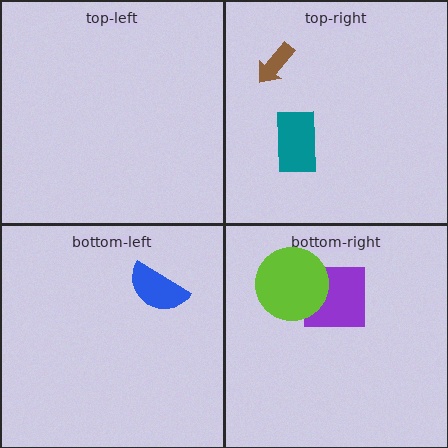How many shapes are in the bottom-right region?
2.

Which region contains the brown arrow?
The top-right region.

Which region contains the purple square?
The bottom-right region.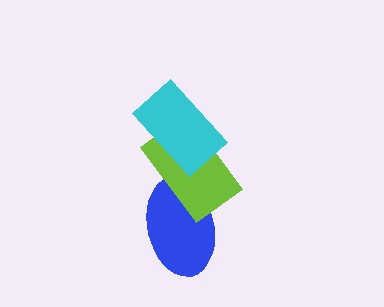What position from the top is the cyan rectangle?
The cyan rectangle is 1st from the top.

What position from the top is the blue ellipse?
The blue ellipse is 3rd from the top.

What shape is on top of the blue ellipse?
The lime rectangle is on top of the blue ellipse.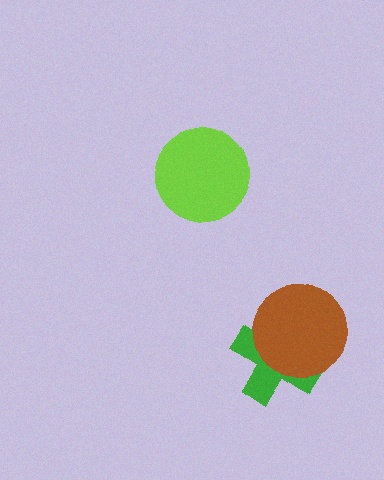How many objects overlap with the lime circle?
0 objects overlap with the lime circle.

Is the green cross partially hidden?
Yes, it is partially covered by another shape.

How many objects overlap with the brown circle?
1 object overlaps with the brown circle.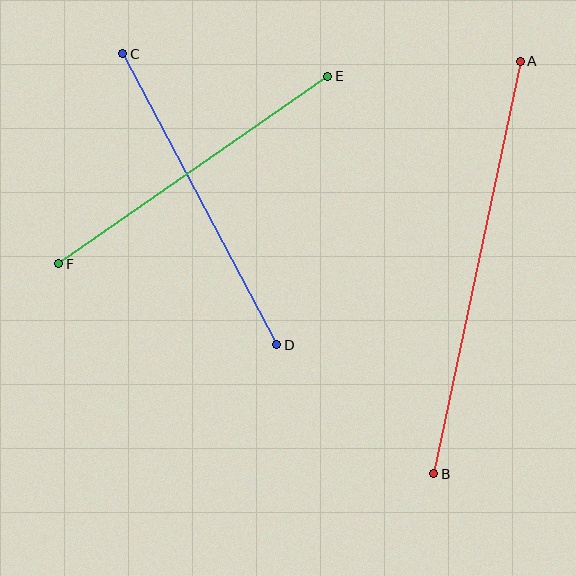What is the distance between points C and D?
The distance is approximately 329 pixels.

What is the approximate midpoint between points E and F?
The midpoint is at approximately (193, 170) pixels.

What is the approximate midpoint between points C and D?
The midpoint is at approximately (200, 199) pixels.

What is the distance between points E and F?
The distance is approximately 328 pixels.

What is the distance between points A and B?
The distance is approximately 422 pixels.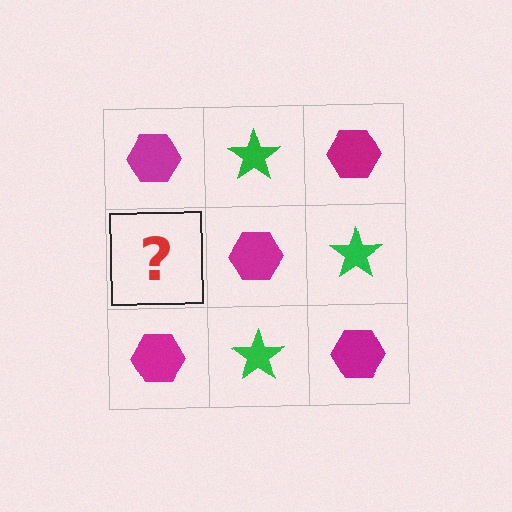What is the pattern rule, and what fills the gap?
The rule is that it alternates magenta hexagon and green star in a checkerboard pattern. The gap should be filled with a green star.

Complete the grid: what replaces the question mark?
The question mark should be replaced with a green star.